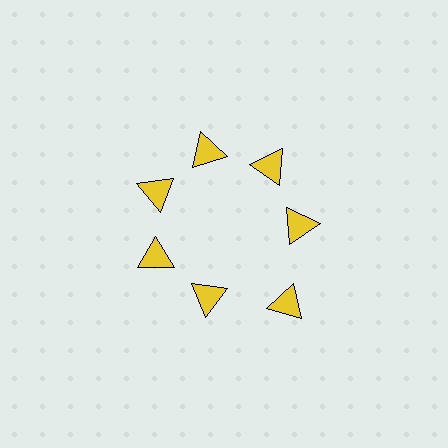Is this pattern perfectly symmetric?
No. The 7 yellow triangles are arranged in a ring, but one element near the 5 o'clock position is pushed outward from the center, breaking the 7-fold rotational symmetry.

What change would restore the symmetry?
The symmetry would be restored by moving it inward, back onto the ring so that all 7 triangles sit at equal angles and equal distance from the center.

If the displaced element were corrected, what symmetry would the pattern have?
It would have 7-fold rotational symmetry — the pattern would map onto itself every 51 degrees.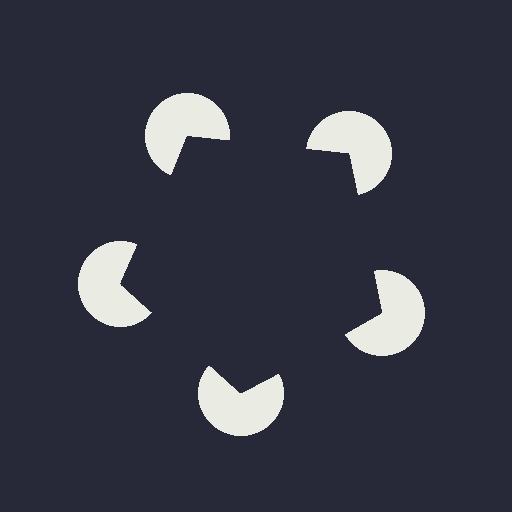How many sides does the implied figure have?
5 sides.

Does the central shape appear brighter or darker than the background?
It typically appears slightly darker than the background, even though no actual brightness change is drawn.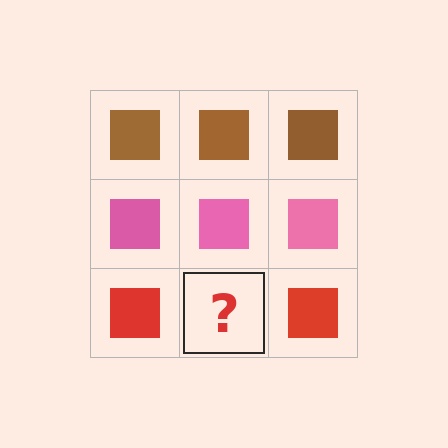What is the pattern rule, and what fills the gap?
The rule is that each row has a consistent color. The gap should be filled with a red square.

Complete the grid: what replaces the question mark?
The question mark should be replaced with a red square.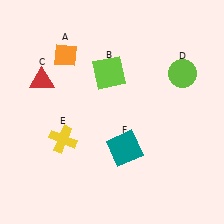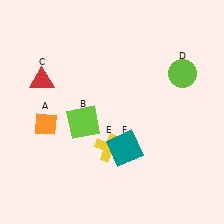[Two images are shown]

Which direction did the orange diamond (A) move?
The orange diamond (A) moved down.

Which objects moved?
The objects that moved are: the orange diamond (A), the lime square (B), the yellow cross (E).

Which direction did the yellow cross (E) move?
The yellow cross (E) moved right.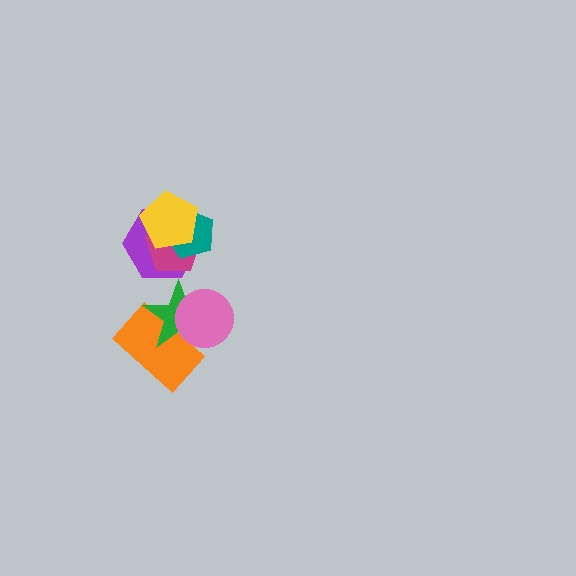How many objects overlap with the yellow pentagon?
3 objects overlap with the yellow pentagon.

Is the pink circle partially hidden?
No, no other shape covers it.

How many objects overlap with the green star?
2 objects overlap with the green star.